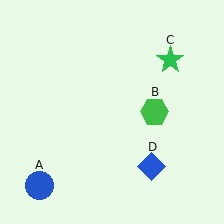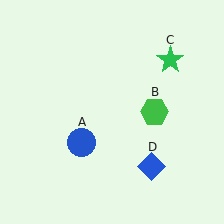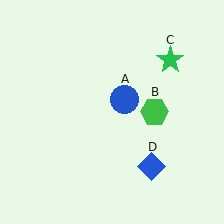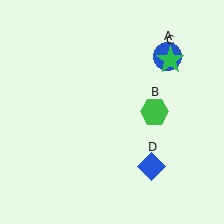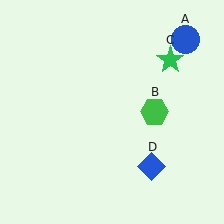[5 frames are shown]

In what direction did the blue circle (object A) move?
The blue circle (object A) moved up and to the right.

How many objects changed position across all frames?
1 object changed position: blue circle (object A).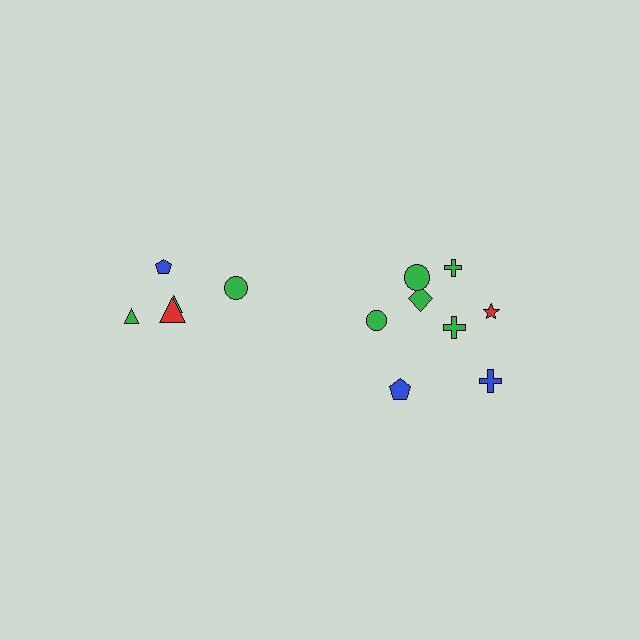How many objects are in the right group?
There are 8 objects.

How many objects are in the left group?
There are 5 objects.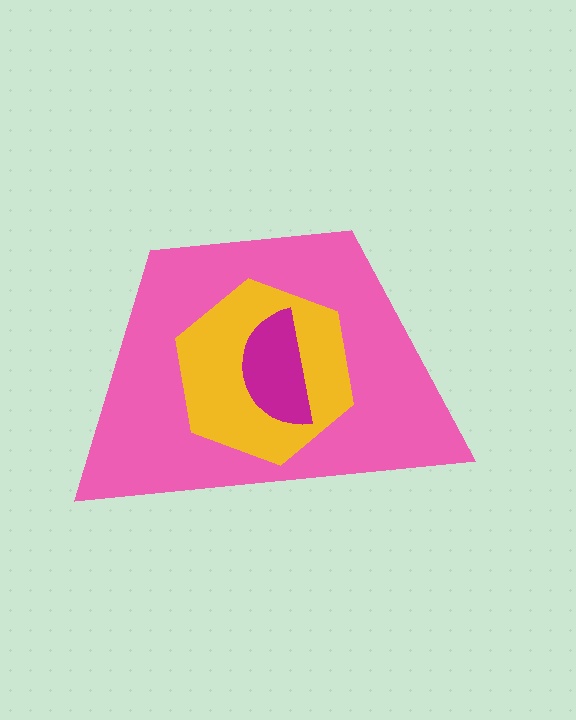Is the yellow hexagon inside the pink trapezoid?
Yes.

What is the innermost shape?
The magenta semicircle.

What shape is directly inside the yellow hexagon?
The magenta semicircle.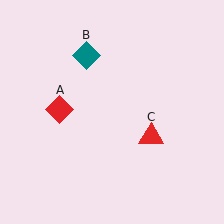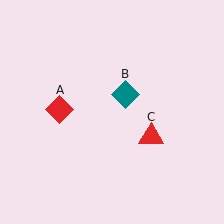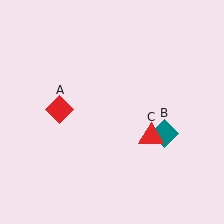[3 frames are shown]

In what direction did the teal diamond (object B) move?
The teal diamond (object B) moved down and to the right.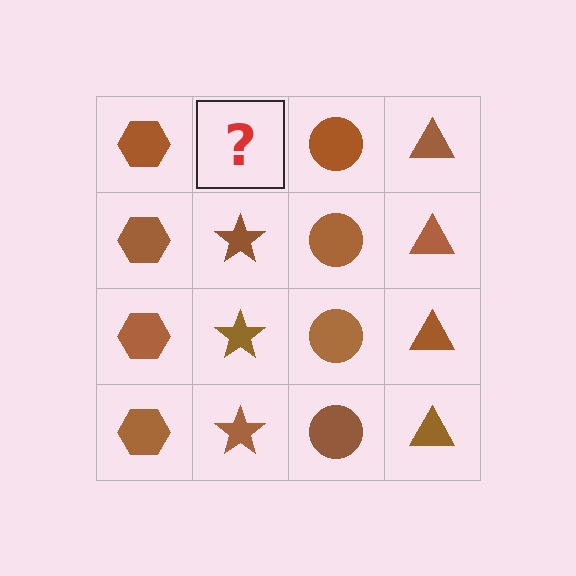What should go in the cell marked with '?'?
The missing cell should contain a brown star.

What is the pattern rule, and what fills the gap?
The rule is that each column has a consistent shape. The gap should be filled with a brown star.